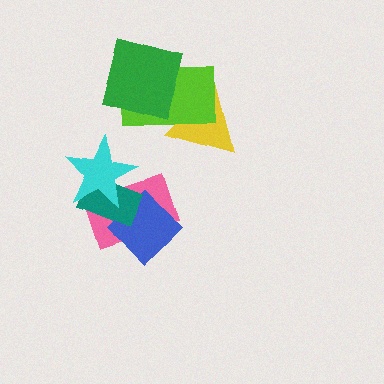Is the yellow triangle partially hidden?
Yes, it is partially covered by another shape.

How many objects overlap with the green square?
1 object overlaps with the green square.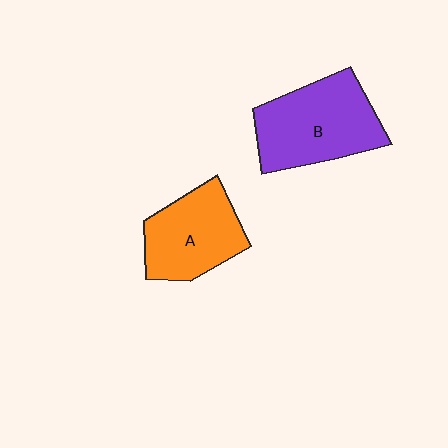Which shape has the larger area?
Shape B (purple).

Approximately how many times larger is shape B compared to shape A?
Approximately 1.2 times.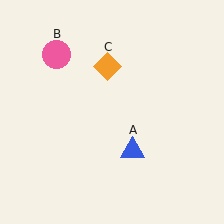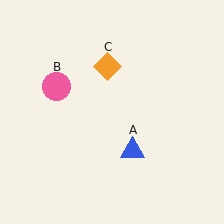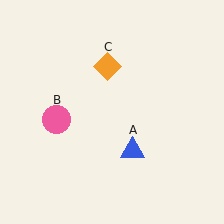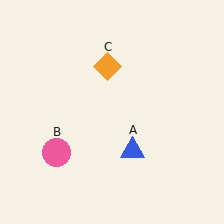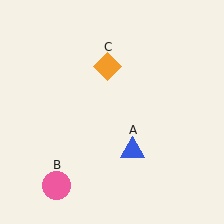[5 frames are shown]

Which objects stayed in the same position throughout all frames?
Blue triangle (object A) and orange diamond (object C) remained stationary.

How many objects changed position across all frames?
1 object changed position: pink circle (object B).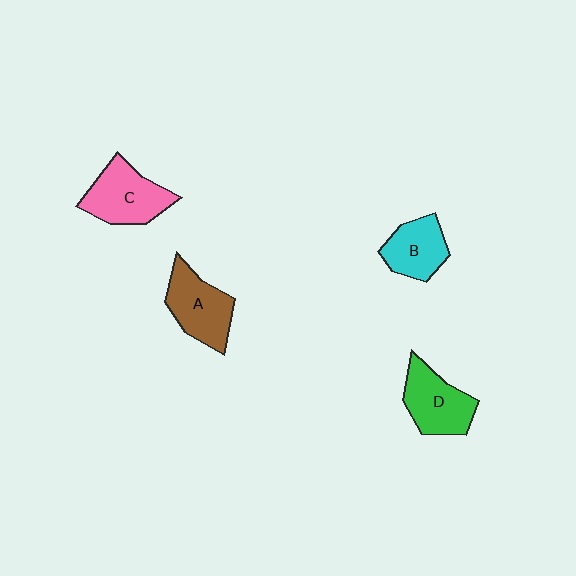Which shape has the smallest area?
Shape B (cyan).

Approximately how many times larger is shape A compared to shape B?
Approximately 1.2 times.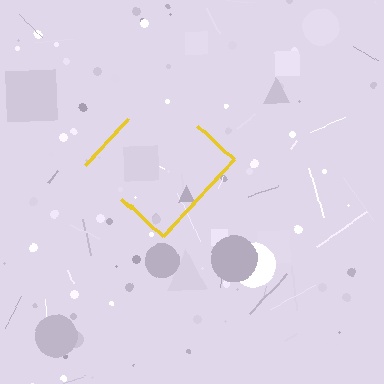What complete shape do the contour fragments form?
The contour fragments form a diamond.